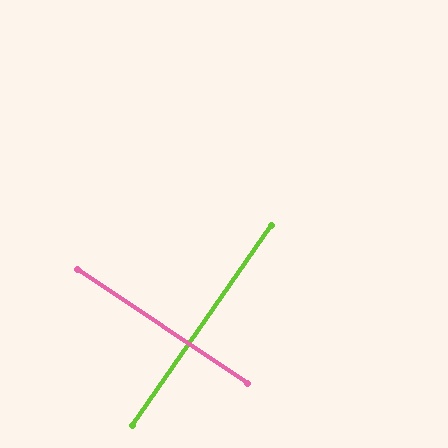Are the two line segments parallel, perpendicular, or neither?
Perpendicular — they meet at approximately 89°.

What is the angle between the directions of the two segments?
Approximately 89 degrees.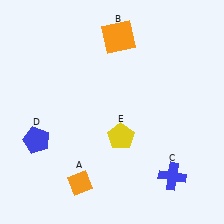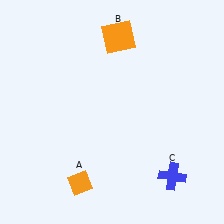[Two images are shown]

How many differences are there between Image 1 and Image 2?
There are 2 differences between the two images.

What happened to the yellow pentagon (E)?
The yellow pentagon (E) was removed in Image 2. It was in the bottom-right area of Image 1.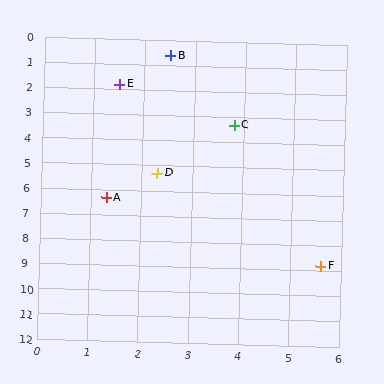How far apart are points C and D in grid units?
Points C and D are about 2.5 grid units apart.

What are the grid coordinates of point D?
Point D is at approximately (2.3, 5.3).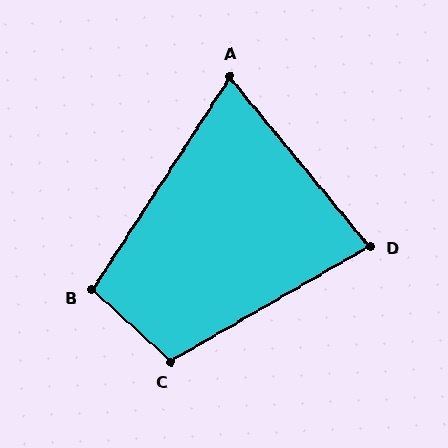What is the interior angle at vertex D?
Approximately 80 degrees (acute).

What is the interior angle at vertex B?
Approximately 100 degrees (obtuse).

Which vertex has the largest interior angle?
C, at approximately 108 degrees.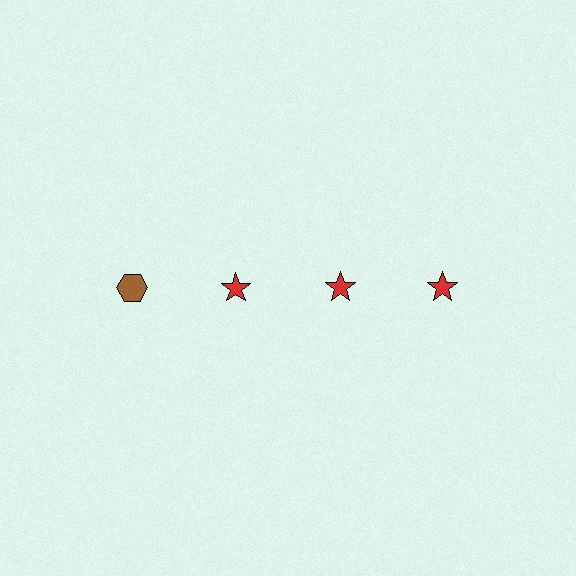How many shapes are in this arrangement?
There are 4 shapes arranged in a grid pattern.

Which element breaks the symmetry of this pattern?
The brown hexagon in the top row, leftmost column breaks the symmetry. All other shapes are red stars.